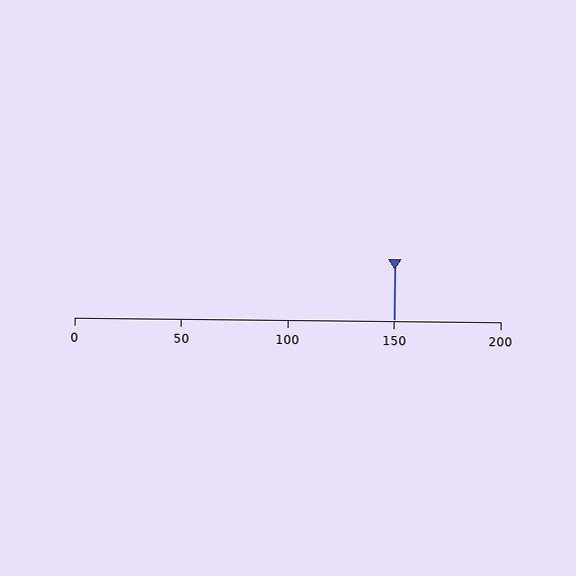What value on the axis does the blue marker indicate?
The marker indicates approximately 150.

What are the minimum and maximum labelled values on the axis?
The axis runs from 0 to 200.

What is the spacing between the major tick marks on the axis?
The major ticks are spaced 50 apart.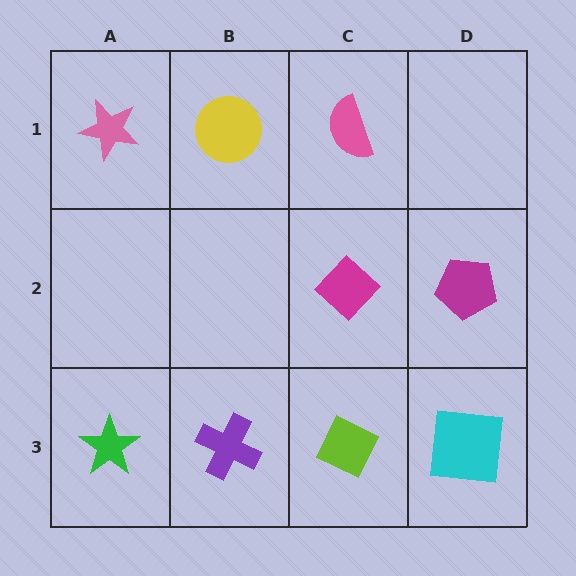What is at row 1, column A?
A pink star.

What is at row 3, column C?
A lime diamond.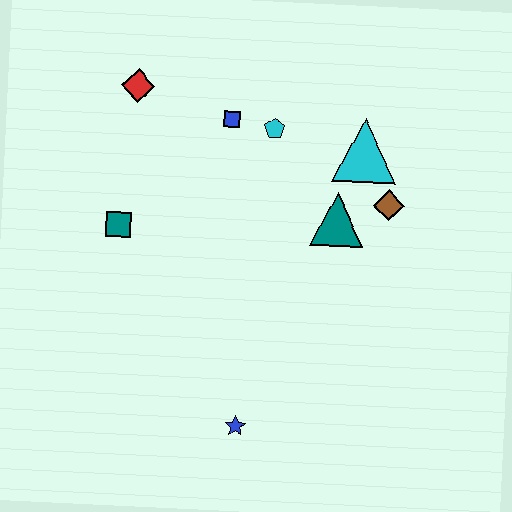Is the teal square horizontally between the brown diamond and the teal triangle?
No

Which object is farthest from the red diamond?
The blue star is farthest from the red diamond.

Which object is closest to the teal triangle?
The brown diamond is closest to the teal triangle.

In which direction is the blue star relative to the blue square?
The blue star is below the blue square.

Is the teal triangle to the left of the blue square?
No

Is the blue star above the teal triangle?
No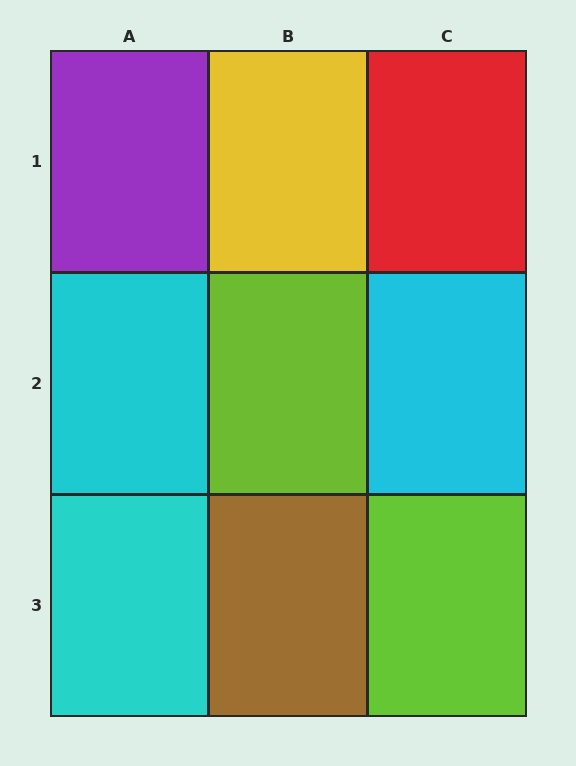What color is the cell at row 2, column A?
Cyan.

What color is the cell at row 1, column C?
Red.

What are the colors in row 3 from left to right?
Cyan, brown, lime.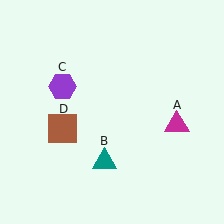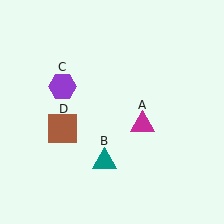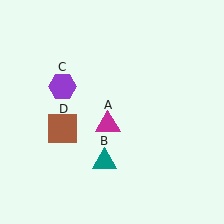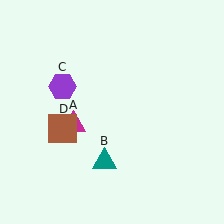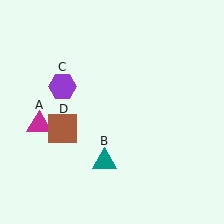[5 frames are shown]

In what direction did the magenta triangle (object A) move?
The magenta triangle (object A) moved left.